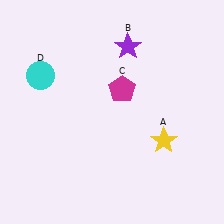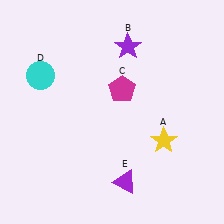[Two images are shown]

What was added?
A purple triangle (E) was added in Image 2.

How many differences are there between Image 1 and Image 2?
There is 1 difference between the two images.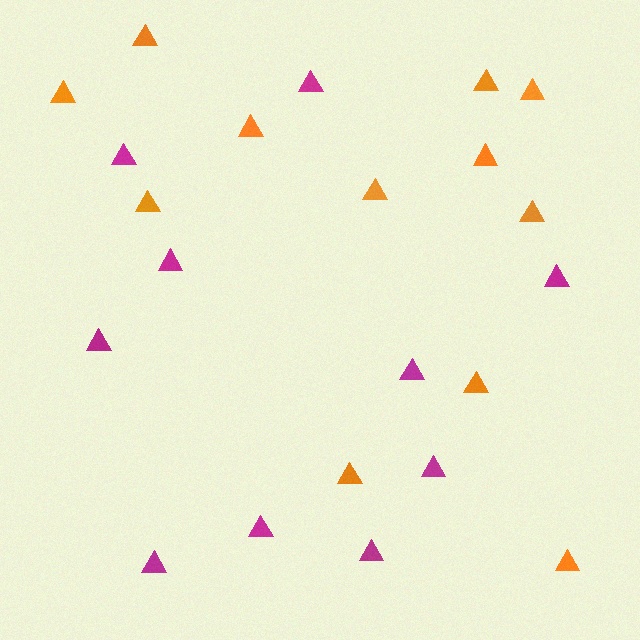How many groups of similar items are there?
There are 2 groups: one group of orange triangles (12) and one group of magenta triangles (10).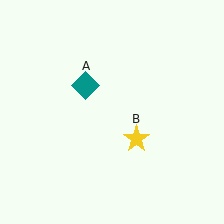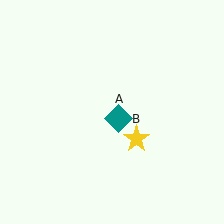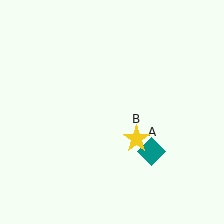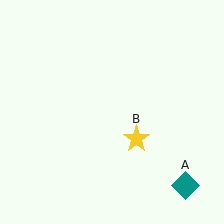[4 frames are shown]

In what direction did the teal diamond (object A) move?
The teal diamond (object A) moved down and to the right.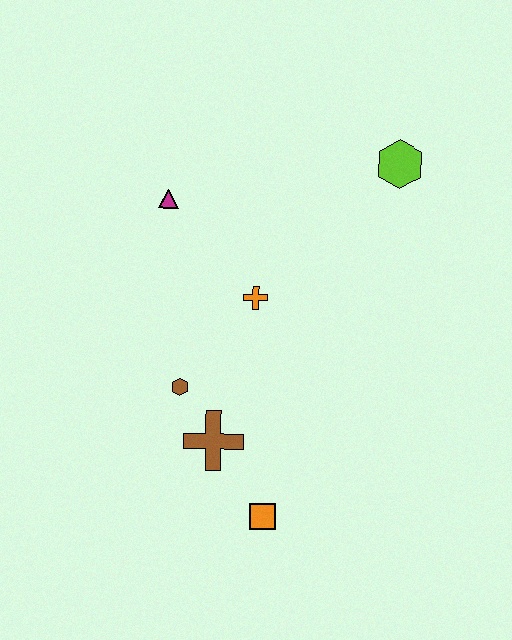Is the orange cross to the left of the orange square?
Yes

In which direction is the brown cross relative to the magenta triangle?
The brown cross is below the magenta triangle.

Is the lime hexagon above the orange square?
Yes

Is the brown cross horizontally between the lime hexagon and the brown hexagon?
Yes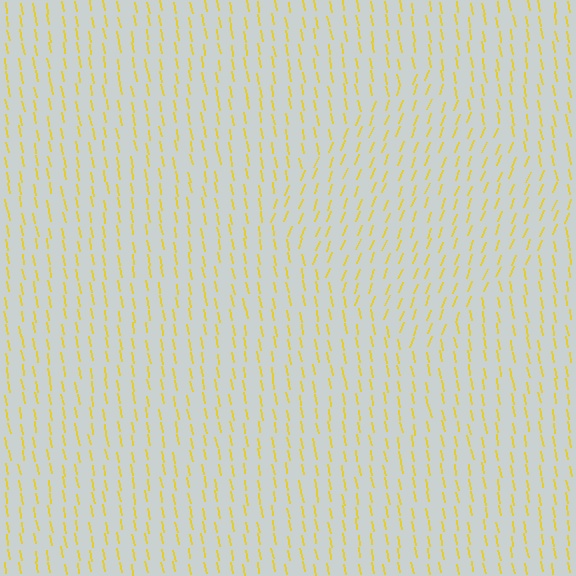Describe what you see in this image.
The image is filled with small yellow line segments. A diamond region in the image has lines oriented differently from the surrounding lines, creating a visible texture boundary.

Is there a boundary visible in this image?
Yes, there is a texture boundary formed by a change in line orientation.